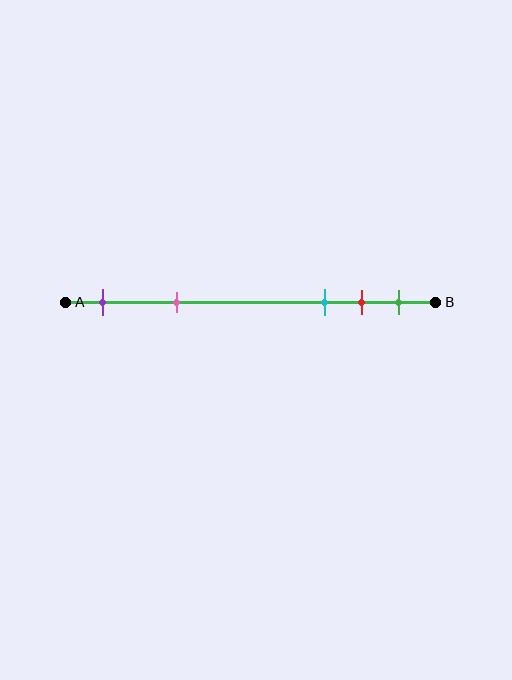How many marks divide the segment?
There are 5 marks dividing the segment.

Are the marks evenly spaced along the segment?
No, the marks are not evenly spaced.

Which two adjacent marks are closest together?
The red and green marks are the closest adjacent pair.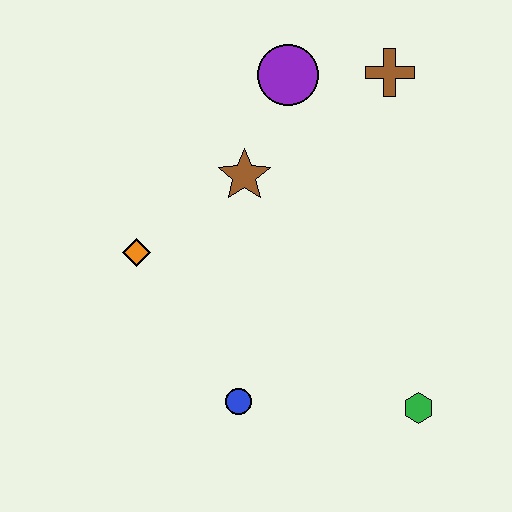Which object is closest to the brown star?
The purple circle is closest to the brown star.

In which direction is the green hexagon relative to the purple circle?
The green hexagon is below the purple circle.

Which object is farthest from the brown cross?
The blue circle is farthest from the brown cross.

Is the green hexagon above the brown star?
No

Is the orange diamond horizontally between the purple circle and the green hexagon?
No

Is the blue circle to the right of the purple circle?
No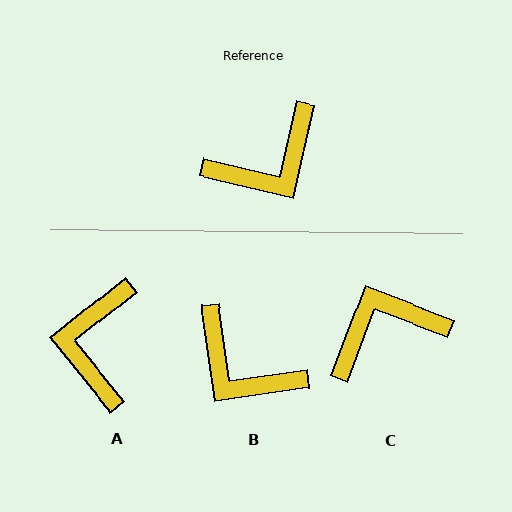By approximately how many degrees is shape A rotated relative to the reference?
Approximately 128 degrees clockwise.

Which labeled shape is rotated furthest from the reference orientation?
C, about 172 degrees away.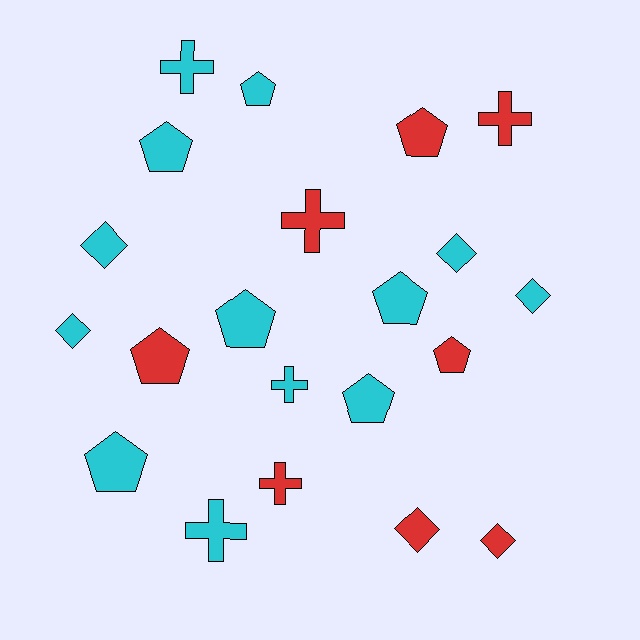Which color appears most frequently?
Cyan, with 13 objects.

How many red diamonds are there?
There are 2 red diamonds.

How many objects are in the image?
There are 21 objects.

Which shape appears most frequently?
Pentagon, with 9 objects.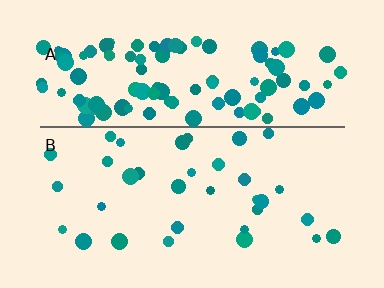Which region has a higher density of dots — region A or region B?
A (the top).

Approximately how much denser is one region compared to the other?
Approximately 3.1× — region A over region B.